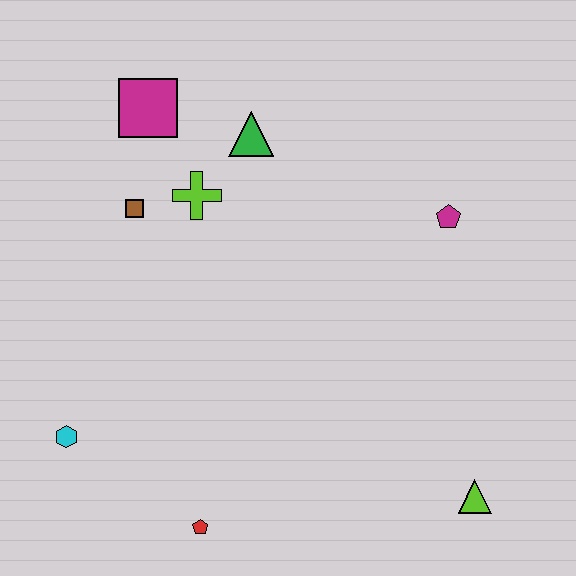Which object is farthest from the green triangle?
The lime triangle is farthest from the green triangle.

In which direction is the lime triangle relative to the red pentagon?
The lime triangle is to the right of the red pentagon.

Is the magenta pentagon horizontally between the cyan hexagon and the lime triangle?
Yes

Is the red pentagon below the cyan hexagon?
Yes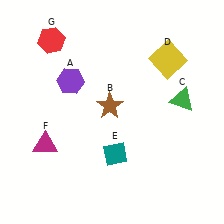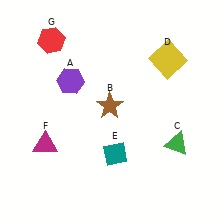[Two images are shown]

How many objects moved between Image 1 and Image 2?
1 object moved between the two images.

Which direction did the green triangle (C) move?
The green triangle (C) moved down.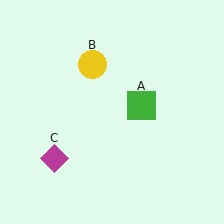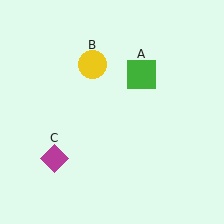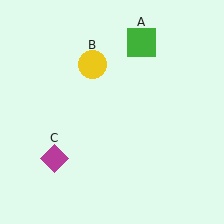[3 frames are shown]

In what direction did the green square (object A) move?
The green square (object A) moved up.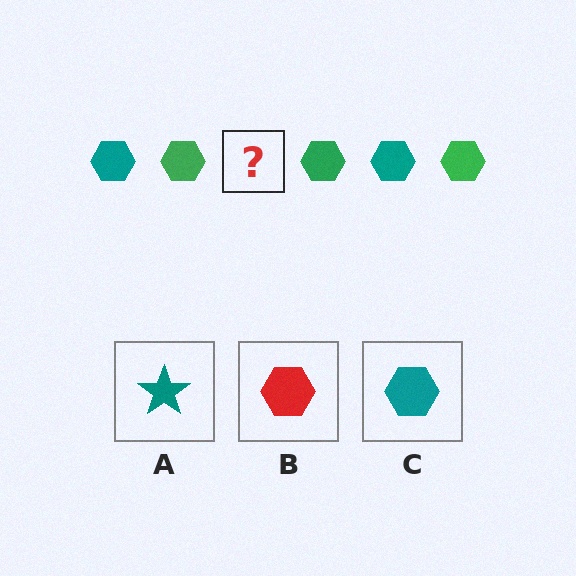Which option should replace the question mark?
Option C.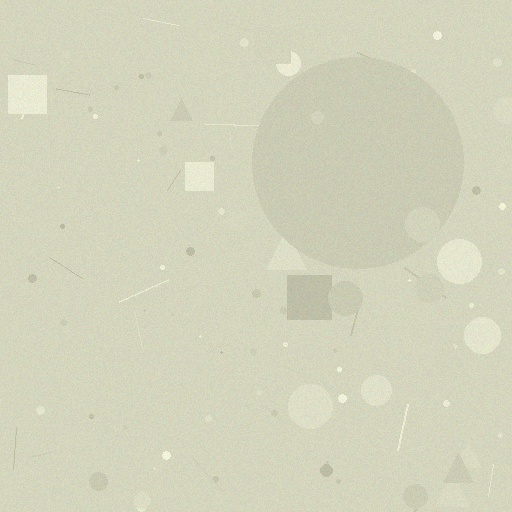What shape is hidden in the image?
A circle is hidden in the image.